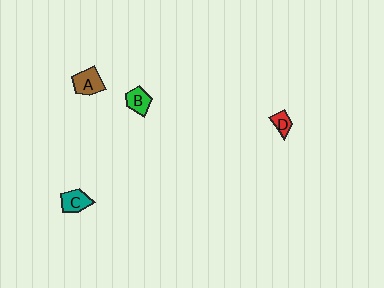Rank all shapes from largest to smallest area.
From largest to smallest: A (brown), C (teal), B (green), D (red).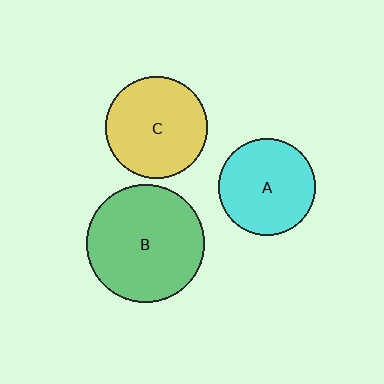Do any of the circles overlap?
No, none of the circles overlap.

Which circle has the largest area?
Circle B (green).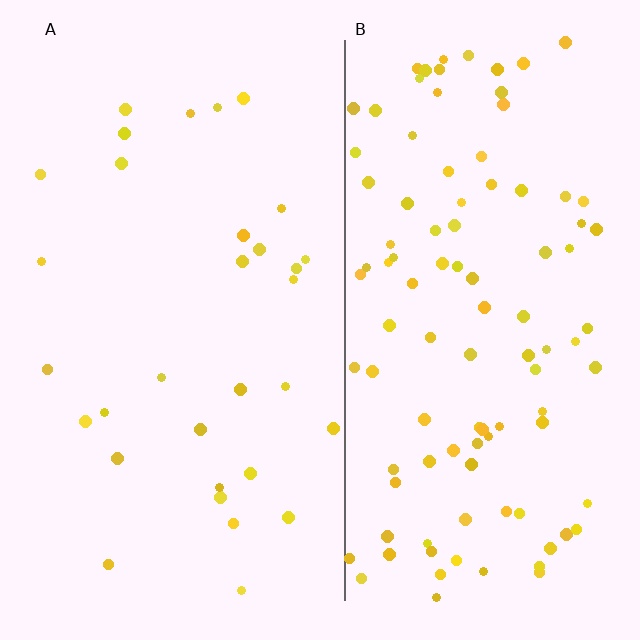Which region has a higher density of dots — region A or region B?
B (the right).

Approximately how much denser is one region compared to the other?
Approximately 3.3× — region B over region A.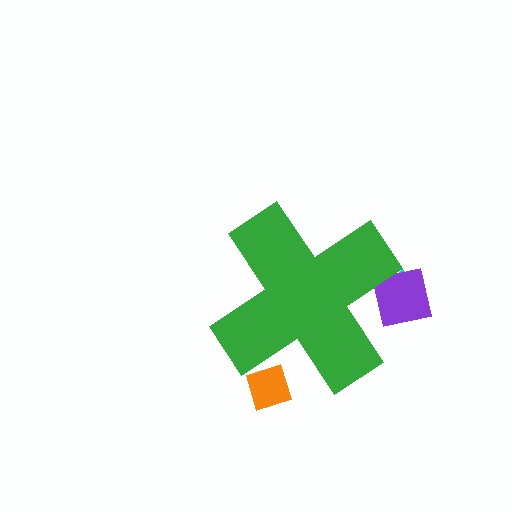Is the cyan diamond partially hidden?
Yes, the cyan diamond is partially hidden behind the green cross.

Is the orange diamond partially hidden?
Yes, the orange diamond is partially hidden behind the green cross.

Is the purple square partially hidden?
Yes, the purple square is partially hidden behind the green cross.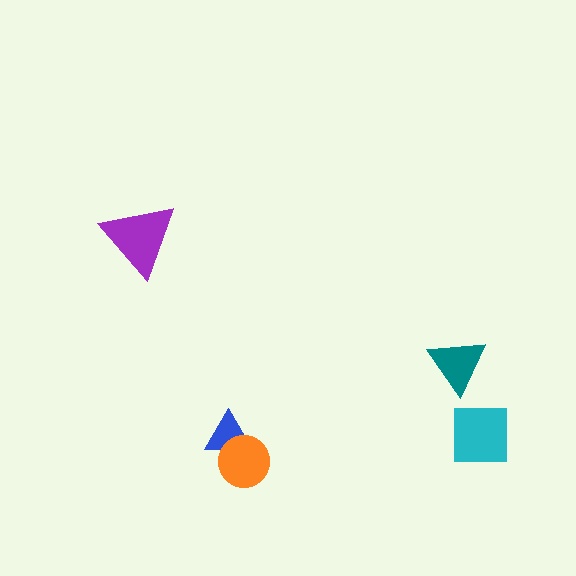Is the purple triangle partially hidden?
No, no other shape covers it.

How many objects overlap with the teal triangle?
0 objects overlap with the teal triangle.